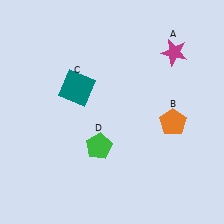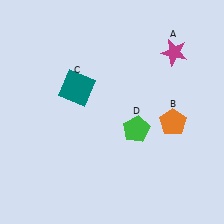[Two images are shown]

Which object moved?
The green pentagon (D) moved right.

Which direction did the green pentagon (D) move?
The green pentagon (D) moved right.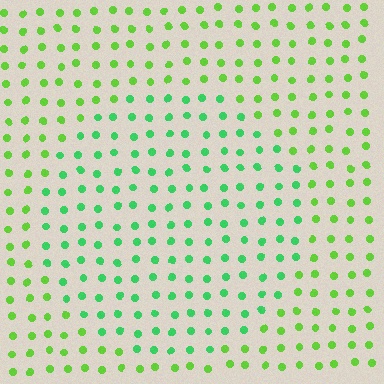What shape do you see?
I see a circle.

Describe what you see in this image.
The image is filled with small lime elements in a uniform arrangement. A circle-shaped region is visible where the elements are tinted to a slightly different hue, forming a subtle color boundary.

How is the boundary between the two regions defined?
The boundary is defined purely by a slight shift in hue (about 33 degrees). Spacing, size, and orientation are identical on both sides.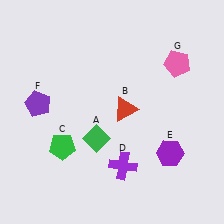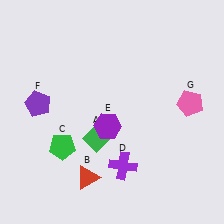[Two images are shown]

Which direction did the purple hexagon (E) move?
The purple hexagon (E) moved left.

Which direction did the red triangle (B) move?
The red triangle (B) moved down.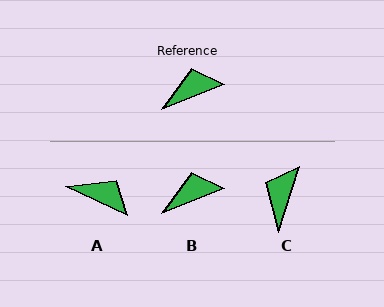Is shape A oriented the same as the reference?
No, it is off by about 47 degrees.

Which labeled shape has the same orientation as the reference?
B.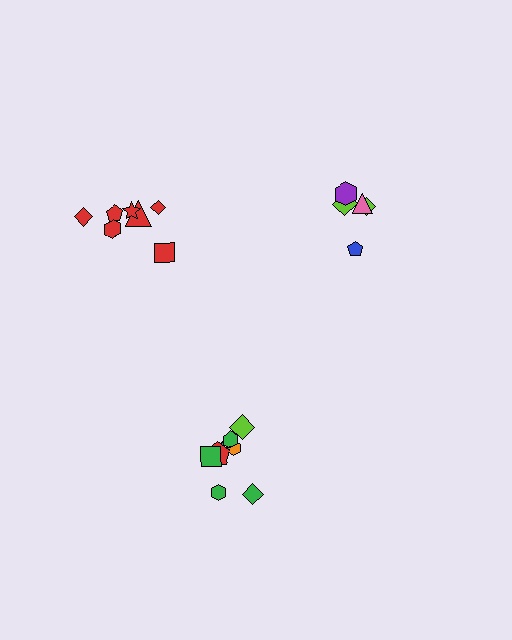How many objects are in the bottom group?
There are 8 objects.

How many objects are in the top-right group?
There are 5 objects.